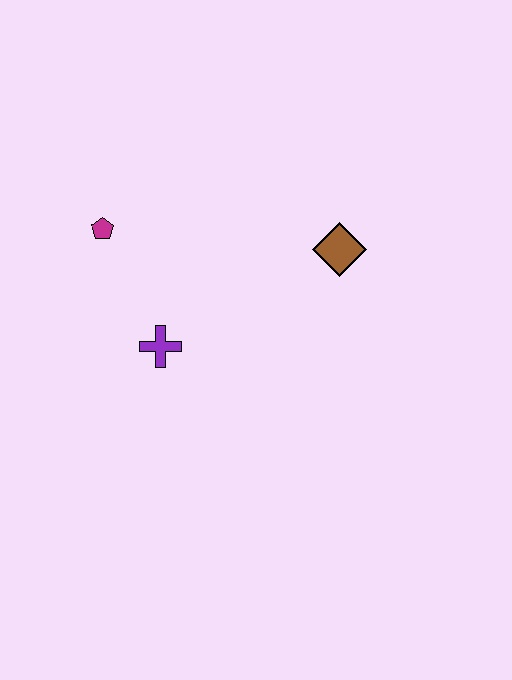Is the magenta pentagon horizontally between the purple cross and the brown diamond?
No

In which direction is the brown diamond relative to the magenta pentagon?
The brown diamond is to the right of the magenta pentagon.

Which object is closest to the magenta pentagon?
The purple cross is closest to the magenta pentagon.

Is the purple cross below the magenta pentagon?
Yes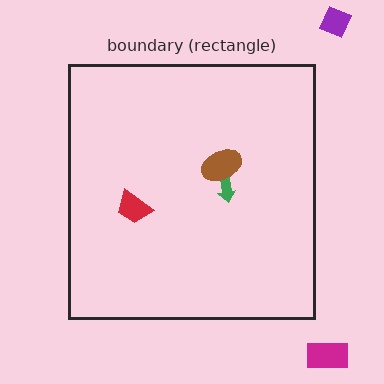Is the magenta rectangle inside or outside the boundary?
Outside.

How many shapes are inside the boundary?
3 inside, 2 outside.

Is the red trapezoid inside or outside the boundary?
Inside.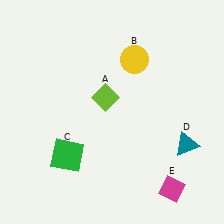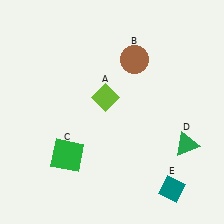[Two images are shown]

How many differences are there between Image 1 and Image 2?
There are 3 differences between the two images.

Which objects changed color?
B changed from yellow to brown. D changed from teal to green. E changed from magenta to teal.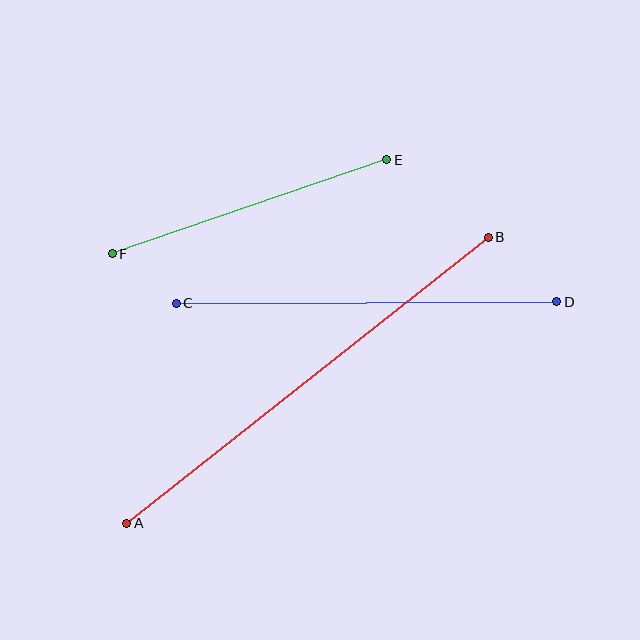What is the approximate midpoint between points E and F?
The midpoint is at approximately (249, 207) pixels.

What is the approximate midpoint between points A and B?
The midpoint is at approximately (307, 380) pixels.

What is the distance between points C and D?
The distance is approximately 380 pixels.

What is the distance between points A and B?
The distance is approximately 461 pixels.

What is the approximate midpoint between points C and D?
The midpoint is at approximately (366, 302) pixels.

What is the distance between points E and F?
The distance is approximately 290 pixels.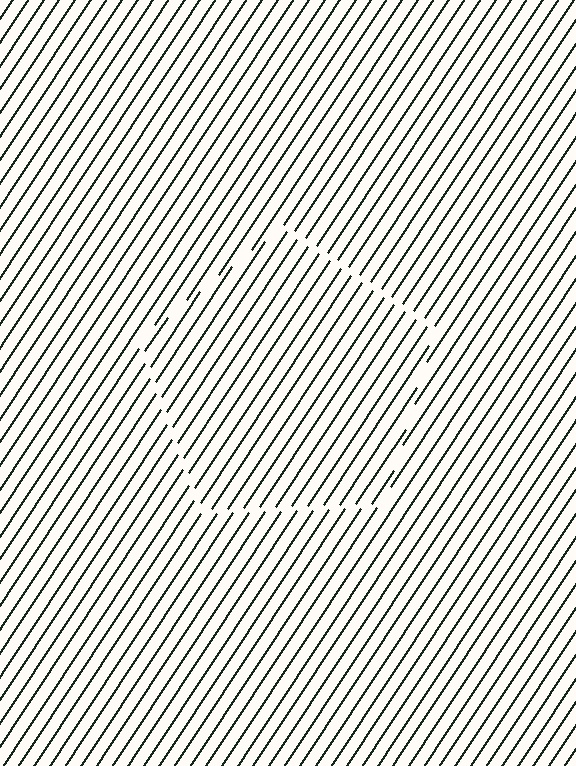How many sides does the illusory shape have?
5 sides — the line-ends trace a pentagon.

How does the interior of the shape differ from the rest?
The interior of the shape contains the same grating, shifted by half a period — the contour is defined by the phase discontinuity where line-ends from the inner and outer gratings abut.